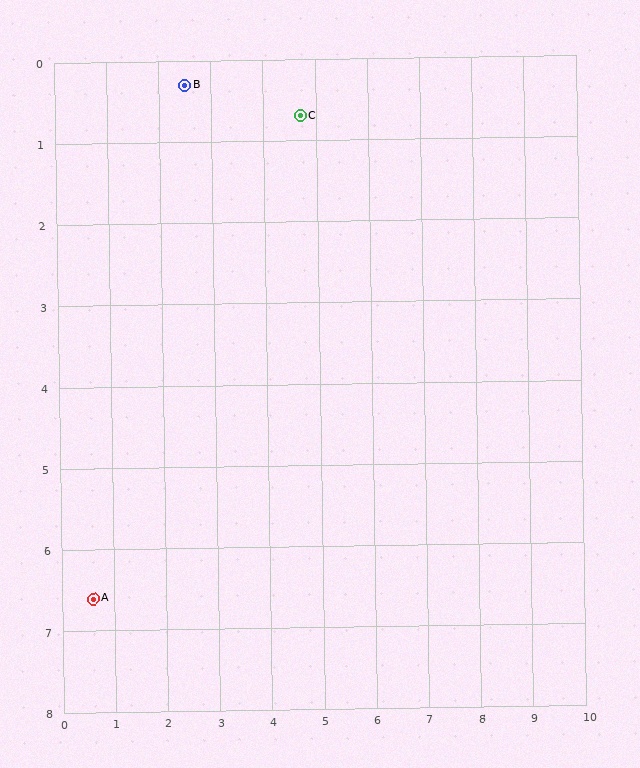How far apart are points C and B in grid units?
Points C and B are about 2.2 grid units apart.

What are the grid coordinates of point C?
Point C is at approximately (4.7, 0.7).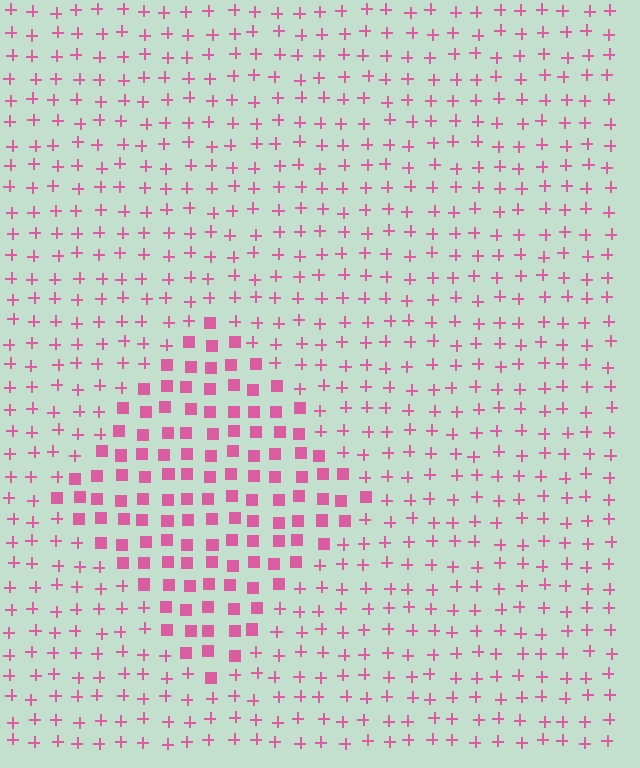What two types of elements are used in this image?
The image uses squares inside the diamond region and plus signs outside it.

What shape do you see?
I see a diamond.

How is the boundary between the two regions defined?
The boundary is defined by a change in element shape: squares inside vs. plus signs outside. All elements share the same color and spacing.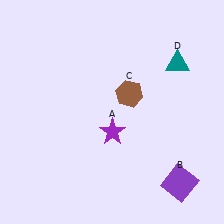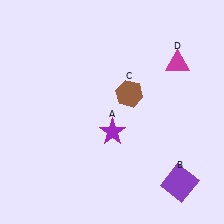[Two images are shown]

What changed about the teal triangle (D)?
In Image 1, D is teal. In Image 2, it changed to magenta.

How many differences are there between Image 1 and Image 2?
There is 1 difference between the two images.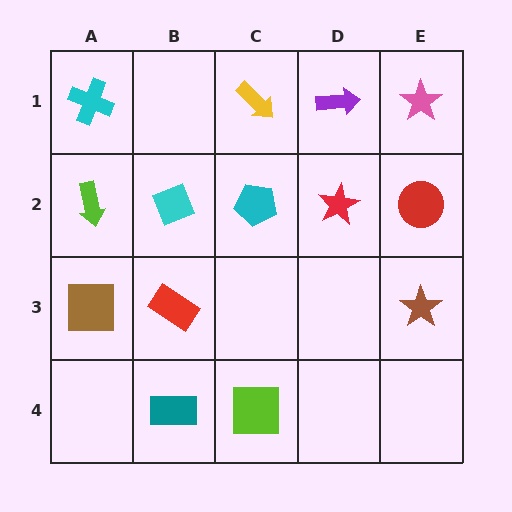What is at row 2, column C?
A cyan pentagon.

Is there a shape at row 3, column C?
No, that cell is empty.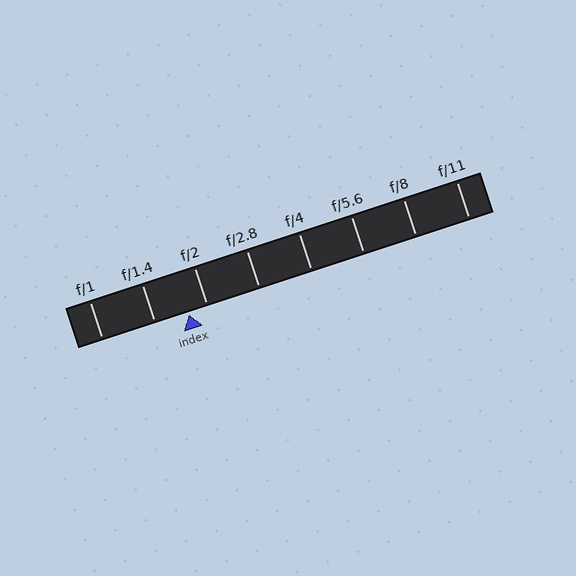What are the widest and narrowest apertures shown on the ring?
The widest aperture shown is f/1 and the narrowest is f/11.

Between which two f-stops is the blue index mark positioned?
The index mark is between f/1.4 and f/2.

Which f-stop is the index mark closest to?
The index mark is closest to f/2.